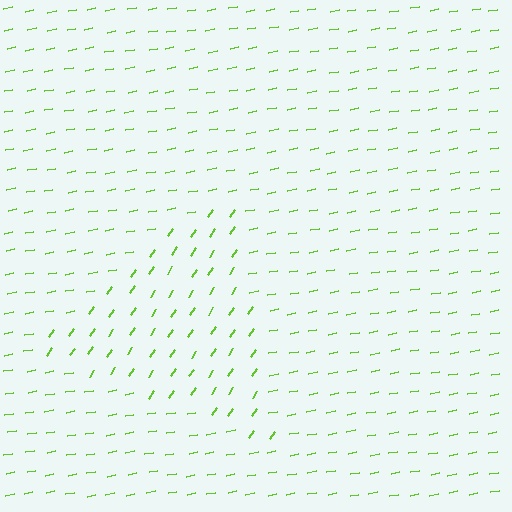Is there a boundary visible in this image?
Yes, there is a texture boundary formed by a change in line orientation.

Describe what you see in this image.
The image is filled with small lime line segments. A triangle region in the image has lines oriented differently from the surrounding lines, creating a visible texture boundary.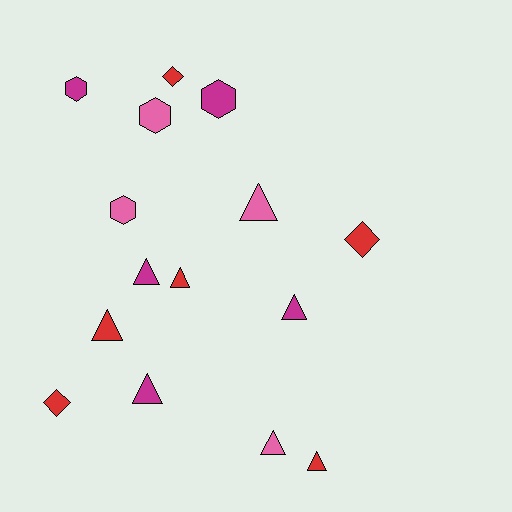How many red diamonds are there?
There are 3 red diamonds.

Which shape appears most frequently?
Triangle, with 8 objects.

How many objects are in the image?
There are 15 objects.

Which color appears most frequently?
Red, with 6 objects.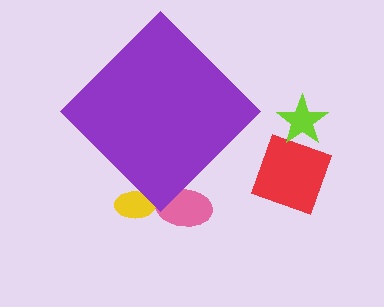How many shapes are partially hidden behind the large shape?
2 shapes are partially hidden.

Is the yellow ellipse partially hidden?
Yes, the yellow ellipse is partially hidden behind the purple diamond.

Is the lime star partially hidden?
No, the lime star is fully visible.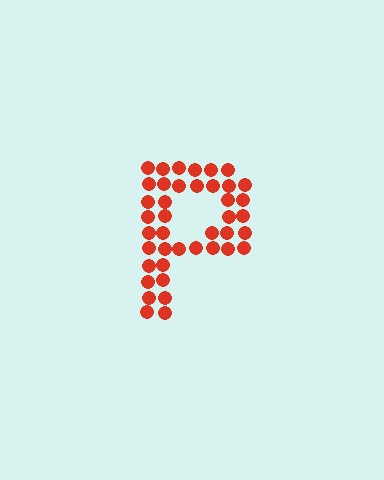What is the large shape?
The large shape is the letter P.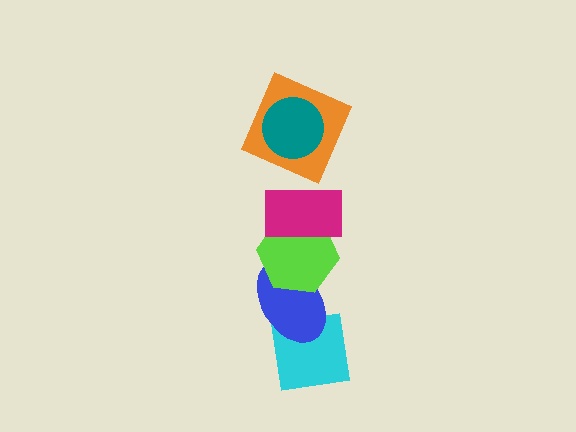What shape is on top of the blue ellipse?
The lime hexagon is on top of the blue ellipse.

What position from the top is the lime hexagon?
The lime hexagon is 4th from the top.